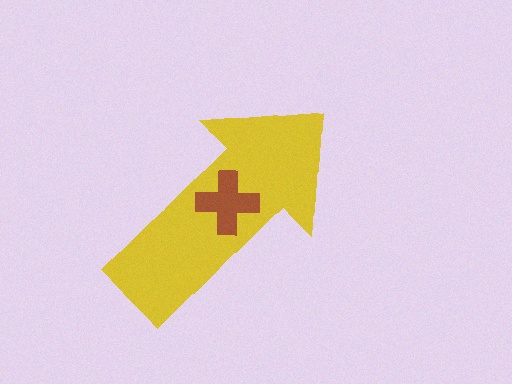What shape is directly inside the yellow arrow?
The brown cross.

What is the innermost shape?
The brown cross.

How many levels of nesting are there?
2.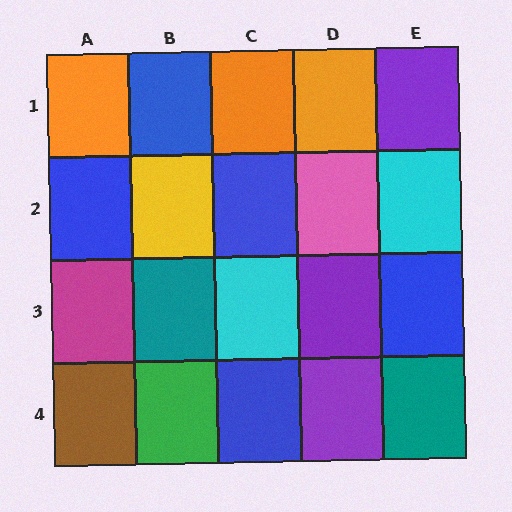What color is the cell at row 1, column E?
Purple.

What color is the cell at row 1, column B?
Blue.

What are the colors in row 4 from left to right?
Brown, green, blue, purple, teal.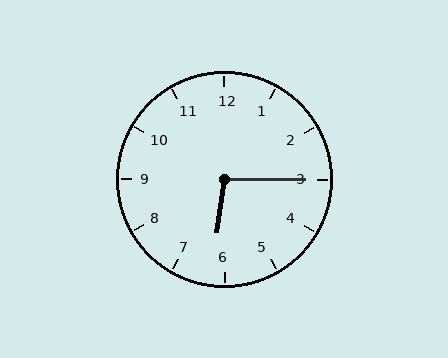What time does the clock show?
6:15.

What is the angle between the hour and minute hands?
Approximately 98 degrees.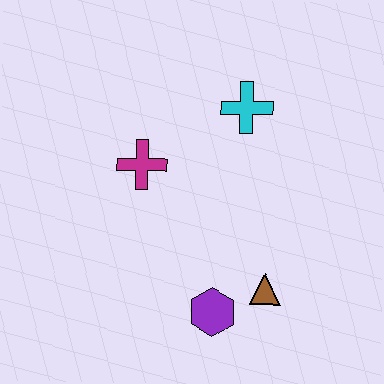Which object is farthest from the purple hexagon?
The cyan cross is farthest from the purple hexagon.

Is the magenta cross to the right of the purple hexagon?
No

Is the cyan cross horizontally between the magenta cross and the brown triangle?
Yes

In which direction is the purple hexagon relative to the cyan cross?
The purple hexagon is below the cyan cross.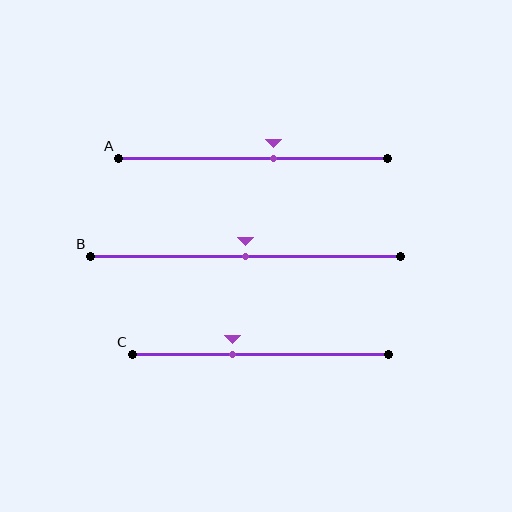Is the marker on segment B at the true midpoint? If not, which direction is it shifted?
Yes, the marker on segment B is at the true midpoint.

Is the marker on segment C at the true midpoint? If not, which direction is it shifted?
No, the marker on segment C is shifted to the left by about 11% of the segment length.